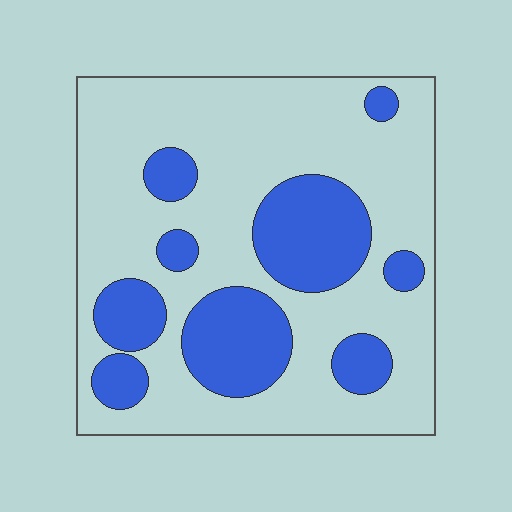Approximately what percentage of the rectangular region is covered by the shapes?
Approximately 30%.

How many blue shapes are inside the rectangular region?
9.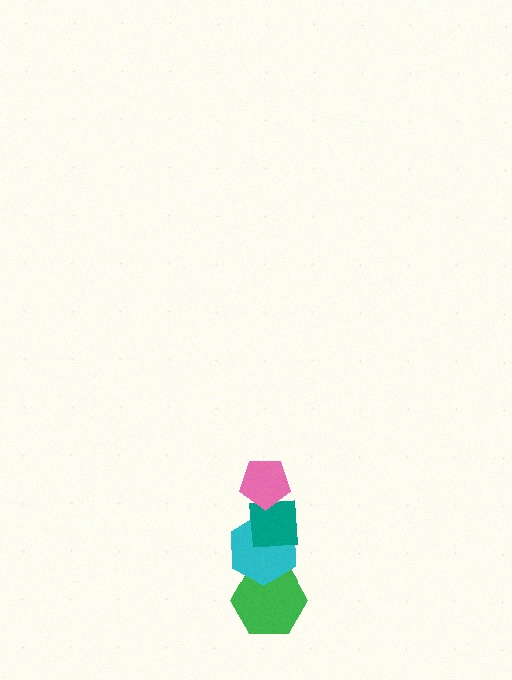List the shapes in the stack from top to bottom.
From top to bottom: the pink pentagon, the teal square, the cyan hexagon, the green hexagon.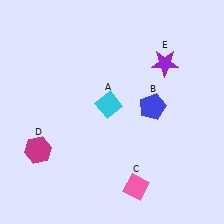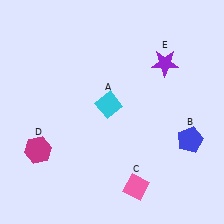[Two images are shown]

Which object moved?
The blue pentagon (B) moved right.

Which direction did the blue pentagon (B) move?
The blue pentagon (B) moved right.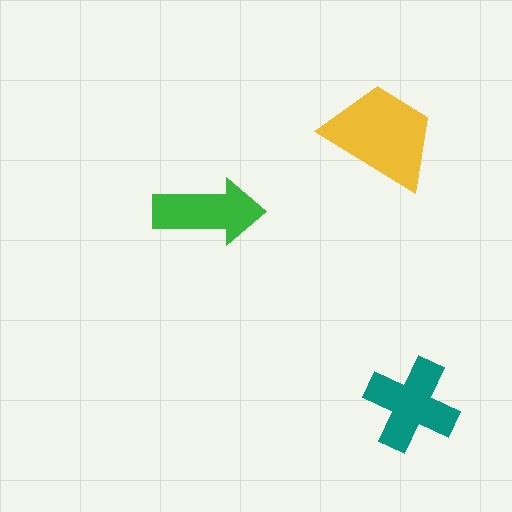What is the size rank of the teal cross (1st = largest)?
2nd.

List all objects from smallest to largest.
The green arrow, the teal cross, the yellow trapezoid.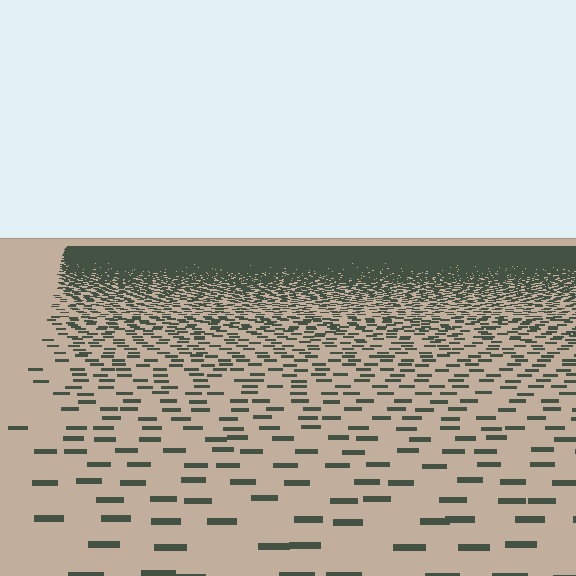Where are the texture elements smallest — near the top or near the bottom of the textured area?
Near the top.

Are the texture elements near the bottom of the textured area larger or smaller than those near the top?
Larger. Near the bottom, elements are closer to the viewer and appear at a bigger on-screen size.